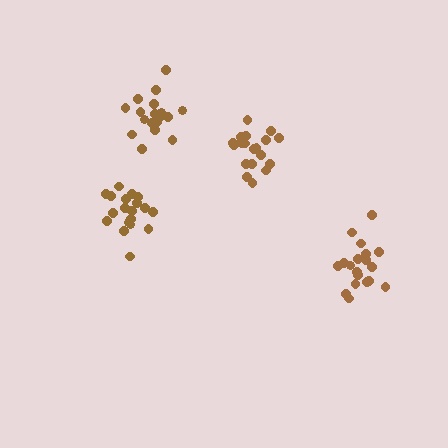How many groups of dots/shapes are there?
There are 4 groups.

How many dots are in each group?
Group 1: 18 dots, Group 2: 19 dots, Group 3: 20 dots, Group 4: 19 dots (76 total).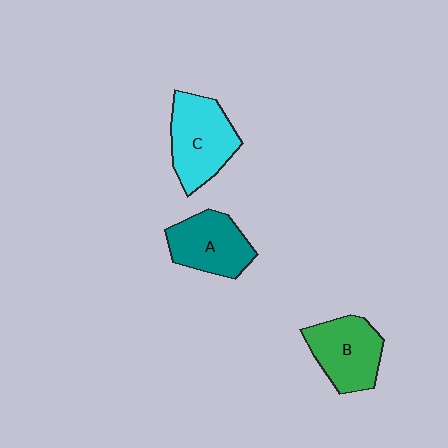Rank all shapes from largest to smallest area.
From largest to smallest: C (cyan), B (green), A (teal).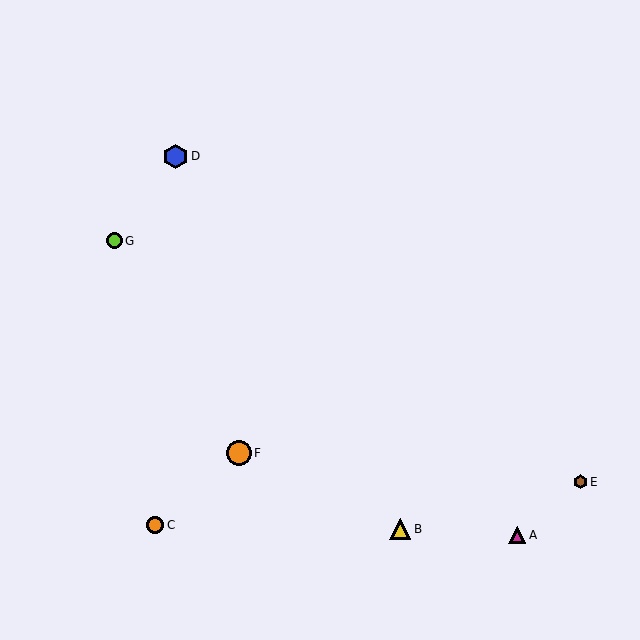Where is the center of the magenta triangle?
The center of the magenta triangle is at (517, 535).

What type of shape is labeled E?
Shape E is a brown hexagon.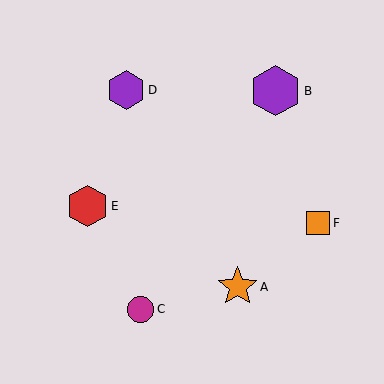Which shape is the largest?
The purple hexagon (labeled B) is the largest.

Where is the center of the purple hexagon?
The center of the purple hexagon is at (276, 91).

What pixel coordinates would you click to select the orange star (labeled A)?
Click at (238, 287) to select the orange star A.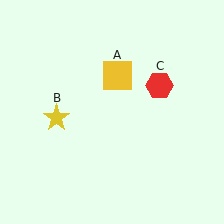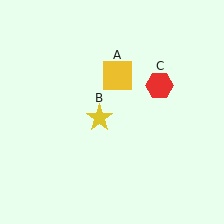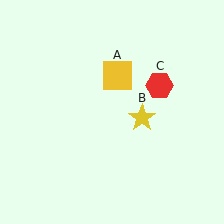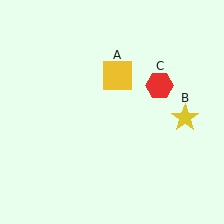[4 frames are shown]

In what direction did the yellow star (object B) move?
The yellow star (object B) moved right.